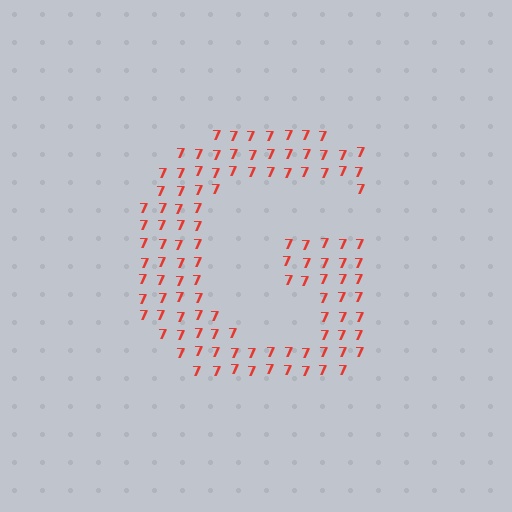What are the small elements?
The small elements are digit 7's.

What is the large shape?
The large shape is the letter G.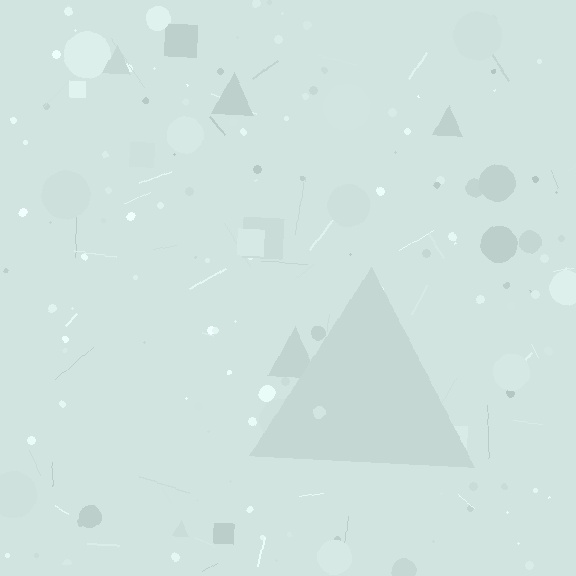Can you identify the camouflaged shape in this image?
The camouflaged shape is a triangle.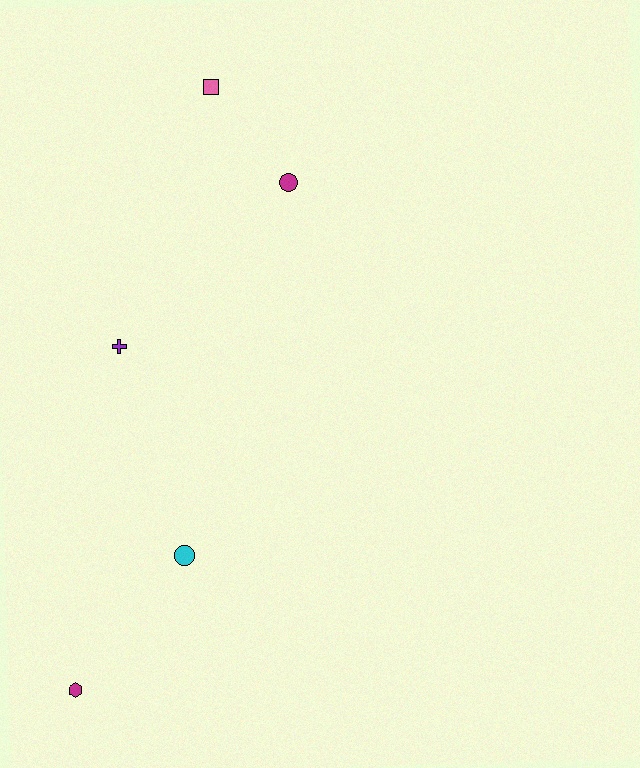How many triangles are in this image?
There are no triangles.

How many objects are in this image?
There are 5 objects.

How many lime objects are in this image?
There are no lime objects.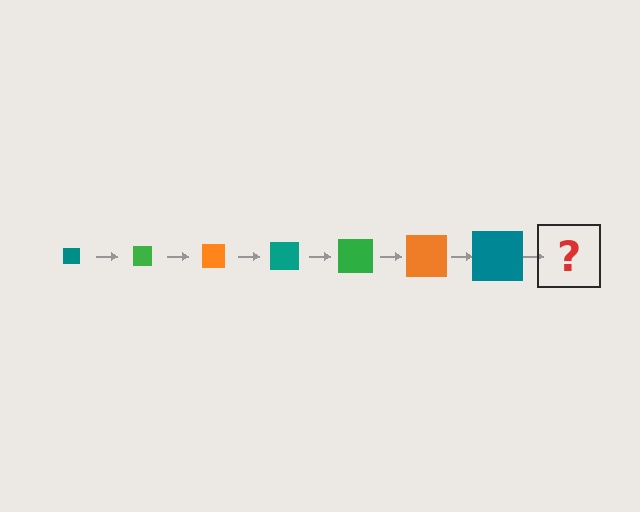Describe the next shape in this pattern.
It should be a green square, larger than the previous one.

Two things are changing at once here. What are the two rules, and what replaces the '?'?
The two rules are that the square grows larger each step and the color cycles through teal, green, and orange. The '?' should be a green square, larger than the previous one.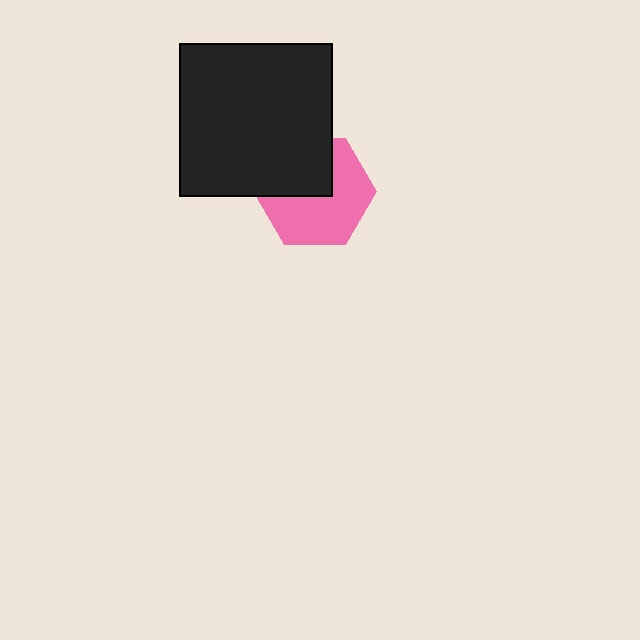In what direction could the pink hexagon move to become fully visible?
The pink hexagon could move down. That would shift it out from behind the black square entirely.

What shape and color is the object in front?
The object in front is a black square.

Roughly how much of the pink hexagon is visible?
About half of it is visible (roughly 60%).